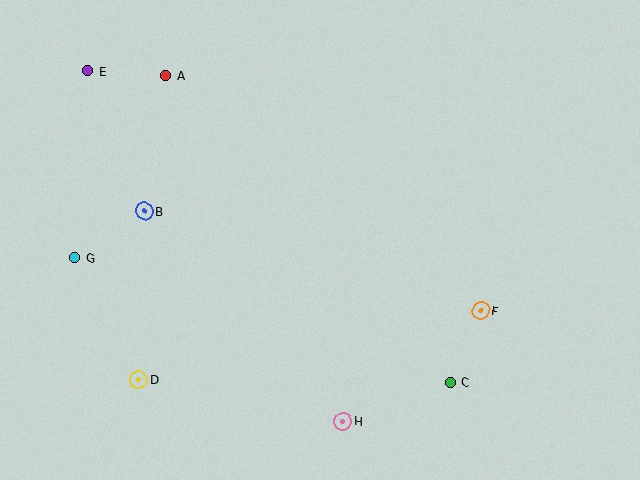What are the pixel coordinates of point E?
Point E is at (88, 71).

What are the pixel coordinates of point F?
Point F is at (480, 311).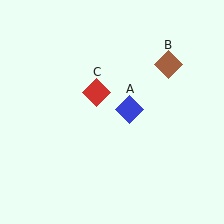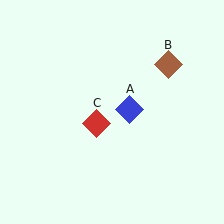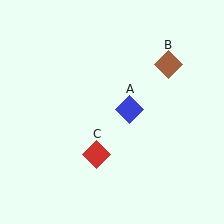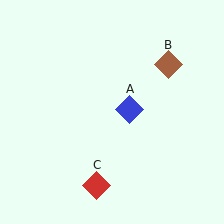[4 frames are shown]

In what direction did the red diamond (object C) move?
The red diamond (object C) moved down.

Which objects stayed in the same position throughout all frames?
Blue diamond (object A) and brown diamond (object B) remained stationary.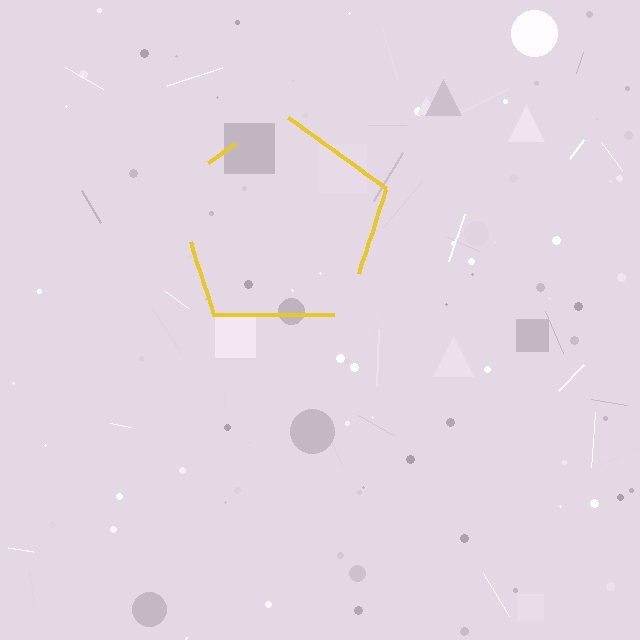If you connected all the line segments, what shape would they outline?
They would outline a pentagon.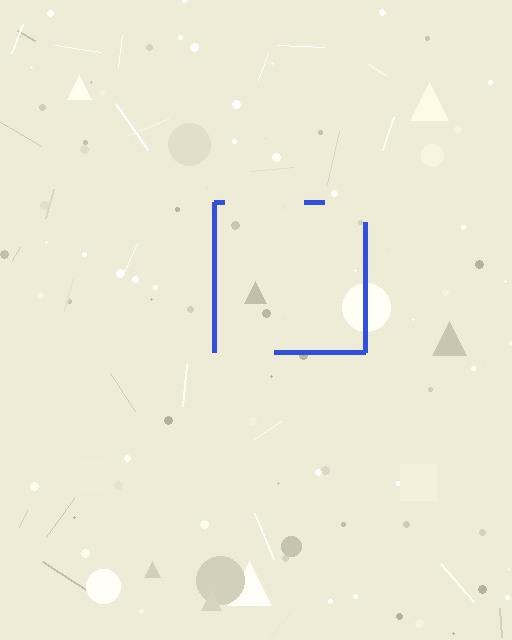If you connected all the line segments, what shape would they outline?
They would outline a square.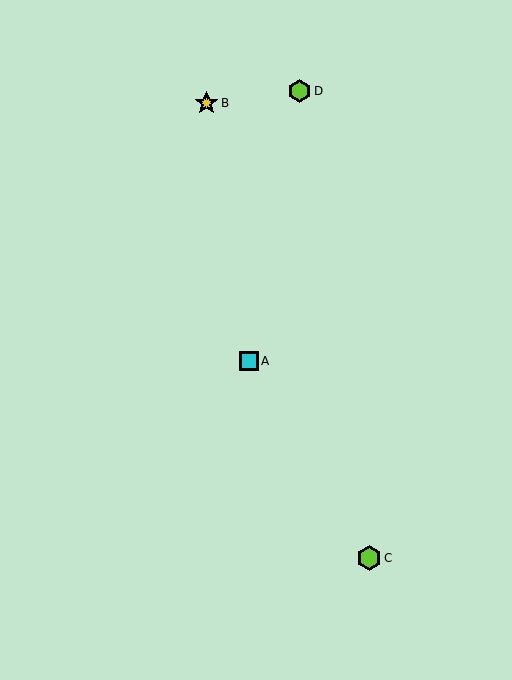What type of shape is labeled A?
Shape A is a cyan square.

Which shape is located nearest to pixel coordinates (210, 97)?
The yellow star (labeled B) at (206, 103) is nearest to that location.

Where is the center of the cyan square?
The center of the cyan square is at (249, 361).